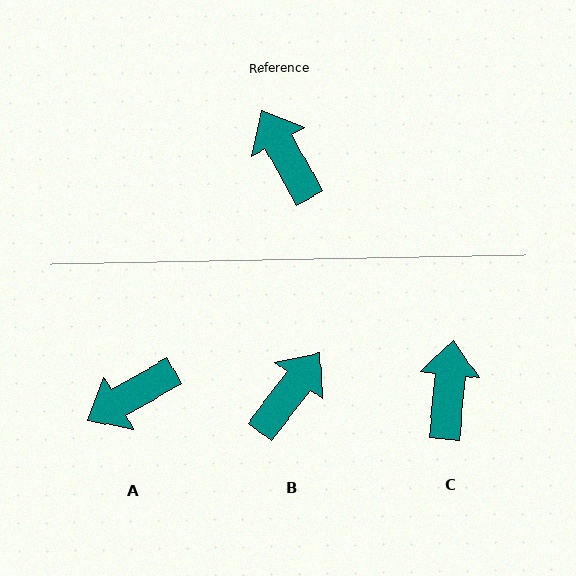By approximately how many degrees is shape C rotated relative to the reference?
Approximately 34 degrees clockwise.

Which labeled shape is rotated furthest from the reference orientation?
A, about 91 degrees away.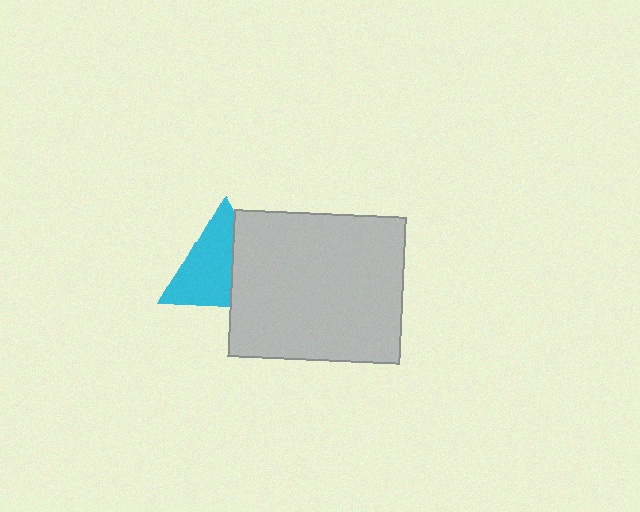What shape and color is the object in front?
The object in front is a light gray rectangle.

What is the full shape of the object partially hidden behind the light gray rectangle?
The partially hidden object is a cyan triangle.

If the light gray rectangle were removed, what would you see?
You would see the complete cyan triangle.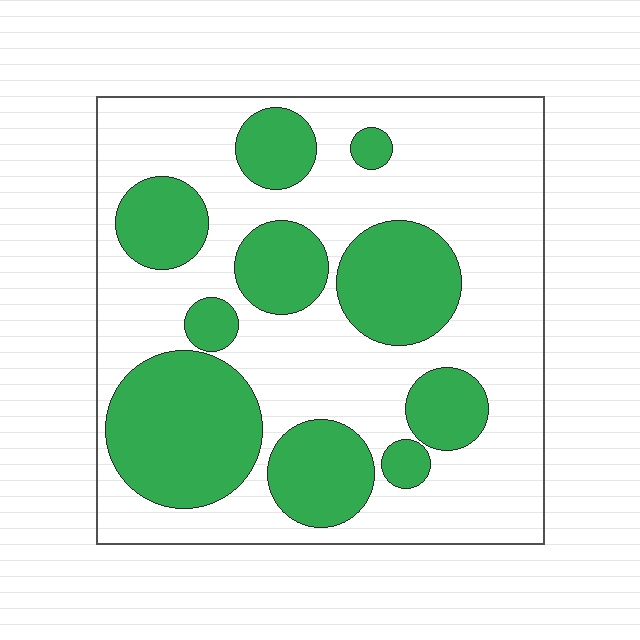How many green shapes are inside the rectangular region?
10.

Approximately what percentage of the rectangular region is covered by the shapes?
Approximately 35%.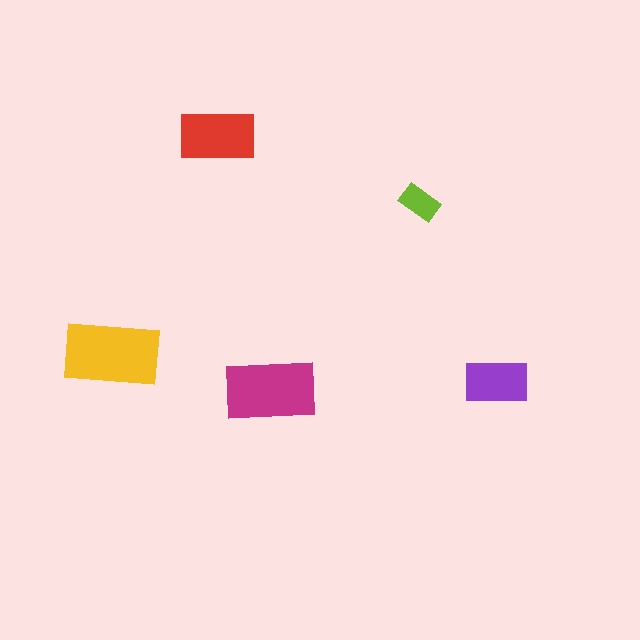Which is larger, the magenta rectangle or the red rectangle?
The magenta one.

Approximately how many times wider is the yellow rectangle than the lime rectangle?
About 2.5 times wider.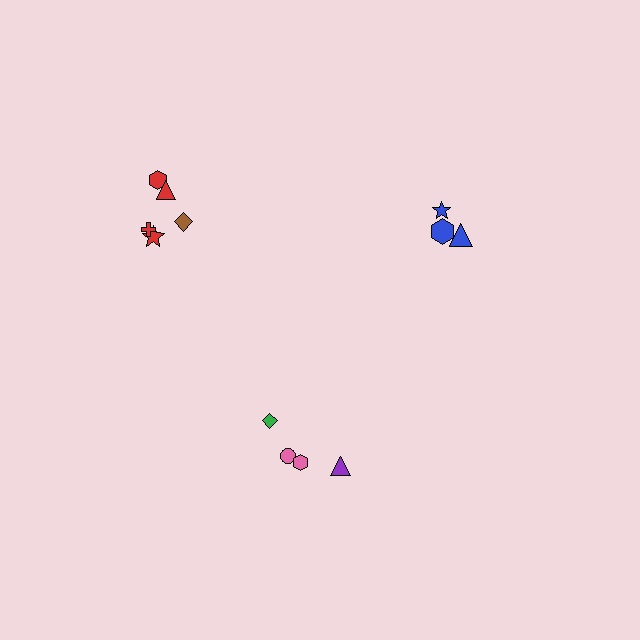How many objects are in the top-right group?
There are 3 objects.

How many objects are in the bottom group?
There are 4 objects.